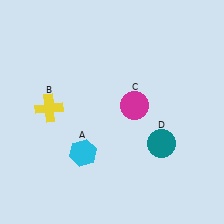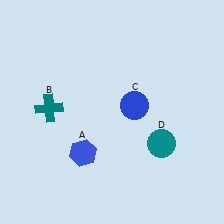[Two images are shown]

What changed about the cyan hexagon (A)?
In Image 1, A is cyan. In Image 2, it changed to blue.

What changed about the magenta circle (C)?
In Image 1, C is magenta. In Image 2, it changed to blue.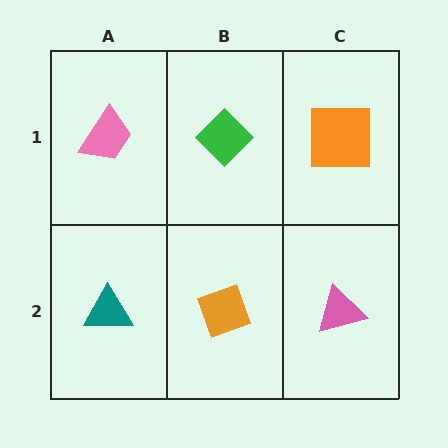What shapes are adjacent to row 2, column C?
An orange square (row 1, column C), an orange diamond (row 2, column B).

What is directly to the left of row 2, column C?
An orange diamond.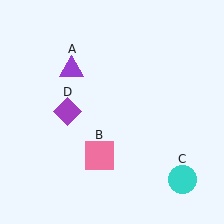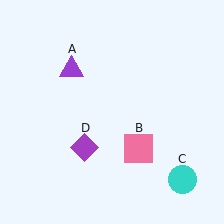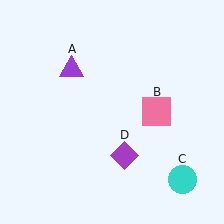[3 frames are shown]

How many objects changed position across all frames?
2 objects changed position: pink square (object B), purple diamond (object D).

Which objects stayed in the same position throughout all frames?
Purple triangle (object A) and cyan circle (object C) remained stationary.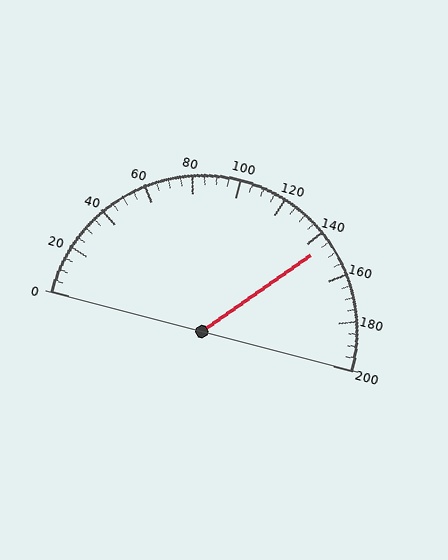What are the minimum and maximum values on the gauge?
The gauge ranges from 0 to 200.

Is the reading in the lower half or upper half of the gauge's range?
The reading is in the upper half of the range (0 to 200).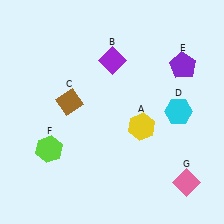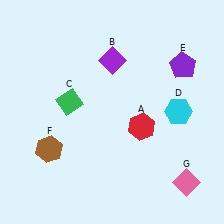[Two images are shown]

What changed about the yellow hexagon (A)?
In Image 1, A is yellow. In Image 2, it changed to red.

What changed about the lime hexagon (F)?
In Image 1, F is lime. In Image 2, it changed to brown.